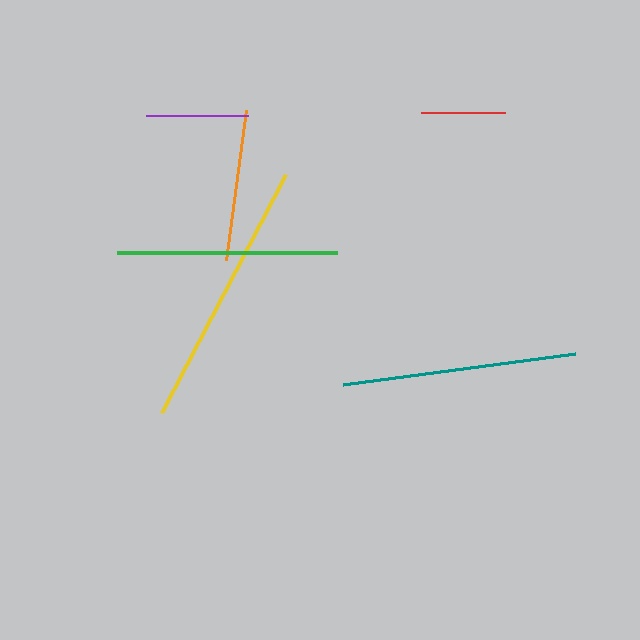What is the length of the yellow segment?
The yellow segment is approximately 268 pixels long.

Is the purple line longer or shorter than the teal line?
The teal line is longer than the purple line.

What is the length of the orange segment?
The orange segment is approximately 152 pixels long.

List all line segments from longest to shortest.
From longest to shortest: yellow, teal, green, orange, purple, red.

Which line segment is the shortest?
The red line is the shortest at approximately 84 pixels.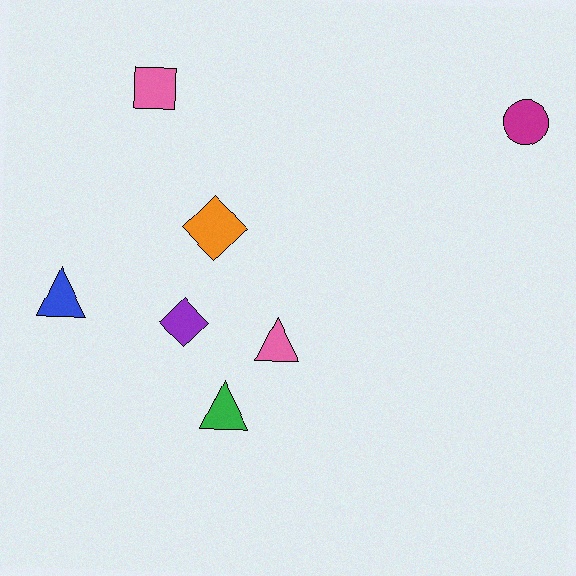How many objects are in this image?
There are 7 objects.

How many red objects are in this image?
There are no red objects.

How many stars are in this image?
There are no stars.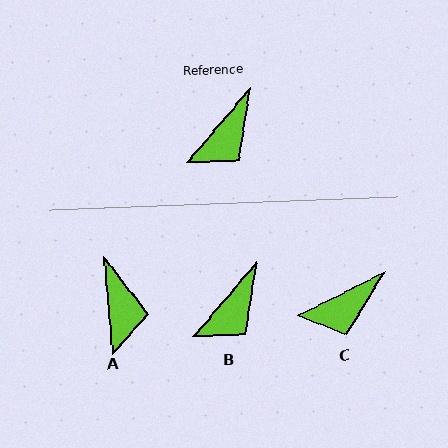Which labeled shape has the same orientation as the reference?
B.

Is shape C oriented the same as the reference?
No, it is off by about 23 degrees.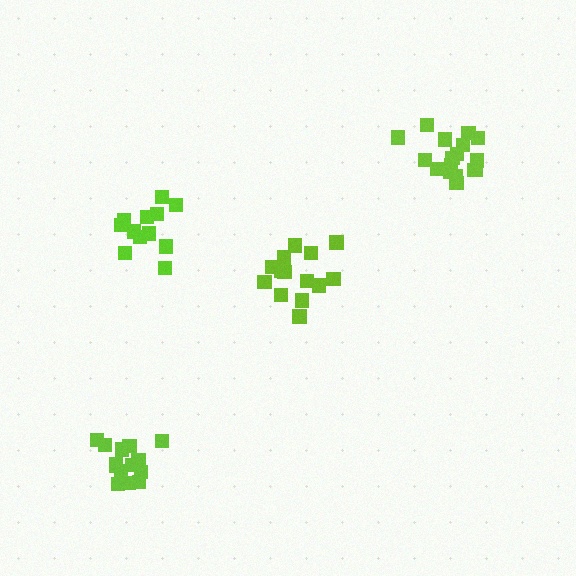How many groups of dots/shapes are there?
There are 4 groups.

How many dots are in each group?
Group 1: 12 dots, Group 2: 14 dots, Group 3: 17 dots, Group 4: 15 dots (58 total).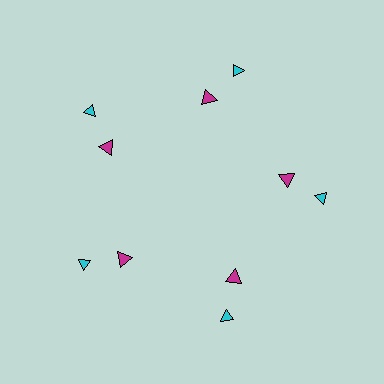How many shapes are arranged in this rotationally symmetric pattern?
There are 10 shapes, arranged in 5 groups of 2.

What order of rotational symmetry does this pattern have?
This pattern has 5-fold rotational symmetry.